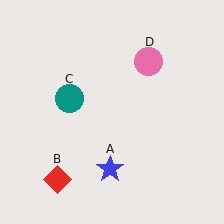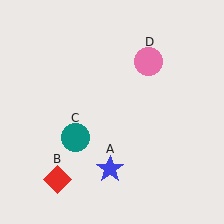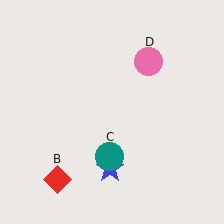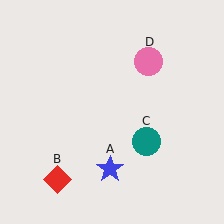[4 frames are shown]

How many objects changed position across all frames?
1 object changed position: teal circle (object C).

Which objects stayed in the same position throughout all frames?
Blue star (object A) and red diamond (object B) and pink circle (object D) remained stationary.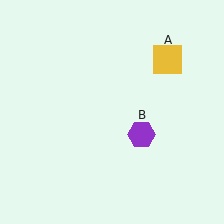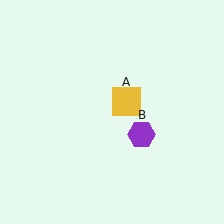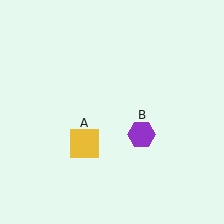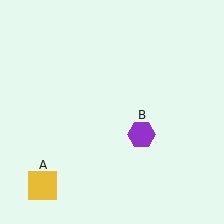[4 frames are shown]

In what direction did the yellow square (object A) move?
The yellow square (object A) moved down and to the left.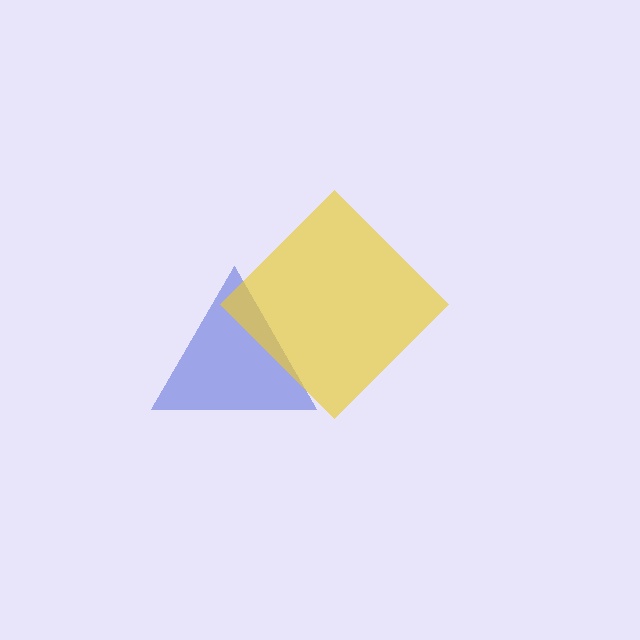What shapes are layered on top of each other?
The layered shapes are: a blue triangle, a yellow diamond.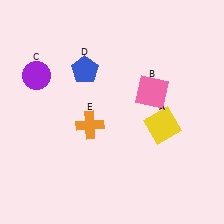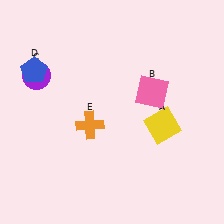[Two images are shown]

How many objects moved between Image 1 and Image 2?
1 object moved between the two images.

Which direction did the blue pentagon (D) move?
The blue pentagon (D) moved left.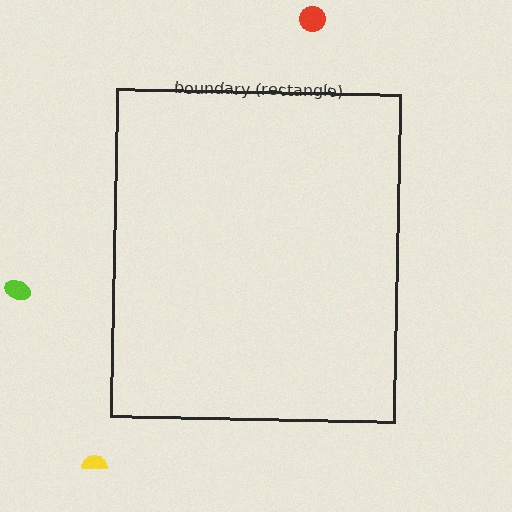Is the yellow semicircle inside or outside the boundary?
Outside.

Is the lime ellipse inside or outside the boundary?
Outside.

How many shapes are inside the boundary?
0 inside, 3 outside.